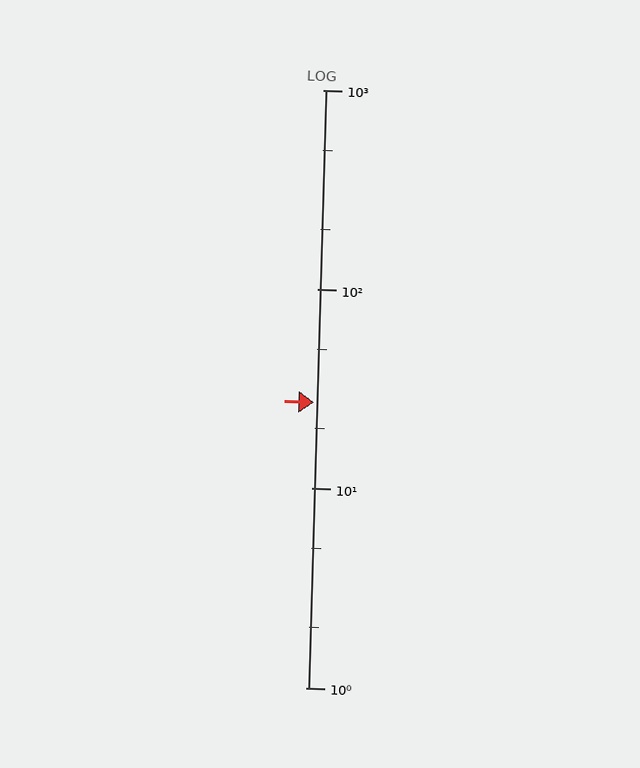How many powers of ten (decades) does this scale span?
The scale spans 3 decades, from 1 to 1000.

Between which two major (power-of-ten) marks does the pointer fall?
The pointer is between 10 and 100.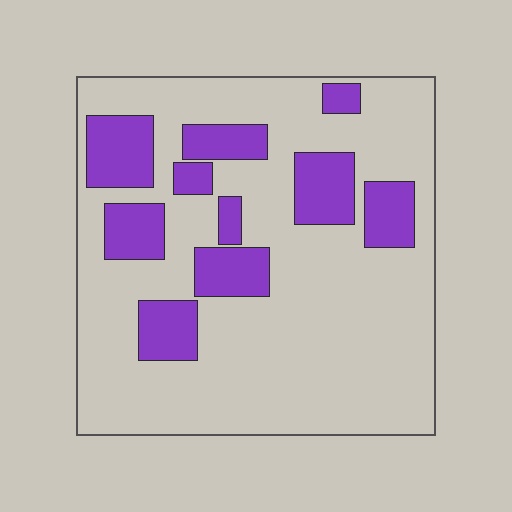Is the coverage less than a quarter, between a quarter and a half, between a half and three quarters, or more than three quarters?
Less than a quarter.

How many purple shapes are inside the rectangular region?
10.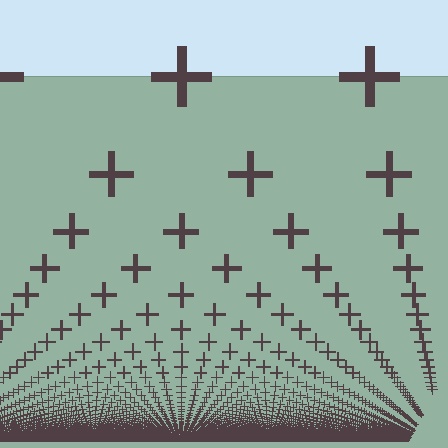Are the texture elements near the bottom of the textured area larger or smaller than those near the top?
Smaller. The gradient is inverted — elements near the bottom are smaller and denser.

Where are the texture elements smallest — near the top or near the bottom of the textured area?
Near the bottom.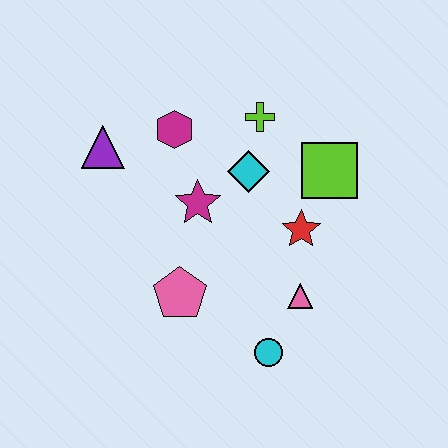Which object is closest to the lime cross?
The cyan diamond is closest to the lime cross.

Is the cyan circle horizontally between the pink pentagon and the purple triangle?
No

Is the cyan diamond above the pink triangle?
Yes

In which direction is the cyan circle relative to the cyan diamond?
The cyan circle is below the cyan diamond.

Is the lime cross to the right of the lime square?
No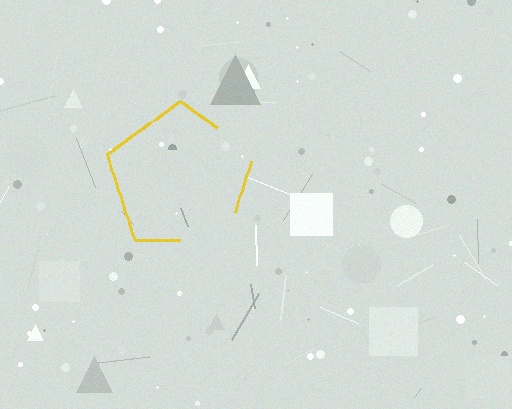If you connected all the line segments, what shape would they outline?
They would outline a pentagon.